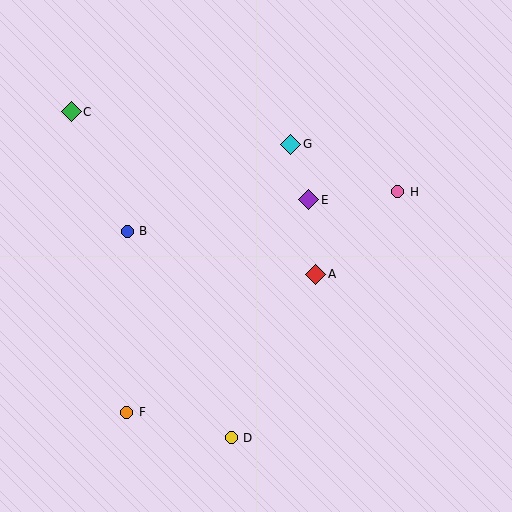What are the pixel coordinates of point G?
Point G is at (291, 144).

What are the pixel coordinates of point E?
Point E is at (309, 200).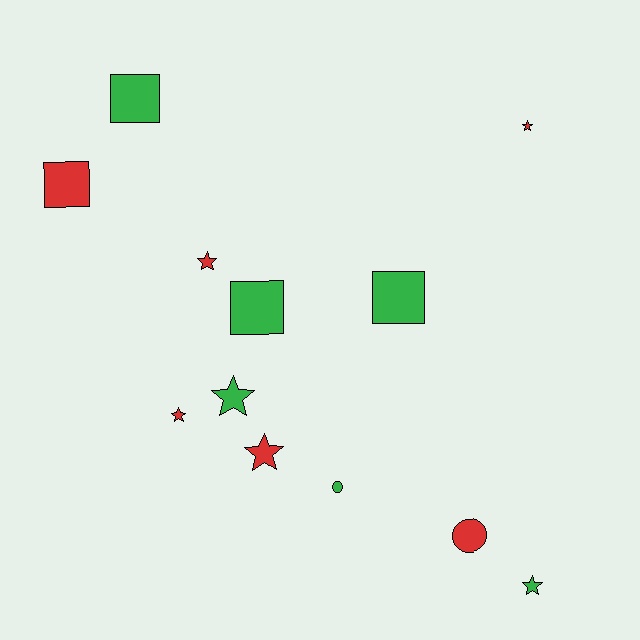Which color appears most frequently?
Red, with 6 objects.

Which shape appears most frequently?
Star, with 6 objects.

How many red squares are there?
There is 1 red square.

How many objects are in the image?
There are 12 objects.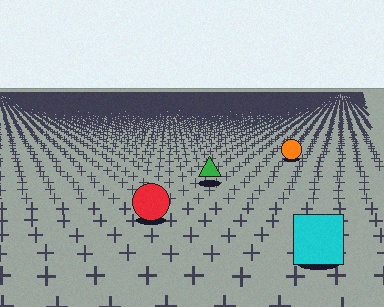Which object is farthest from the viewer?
The orange circle is farthest from the viewer. It appears smaller and the ground texture around it is denser.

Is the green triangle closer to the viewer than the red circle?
No. The red circle is closer — you can tell from the texture gradient: the ground texture is coarser near it.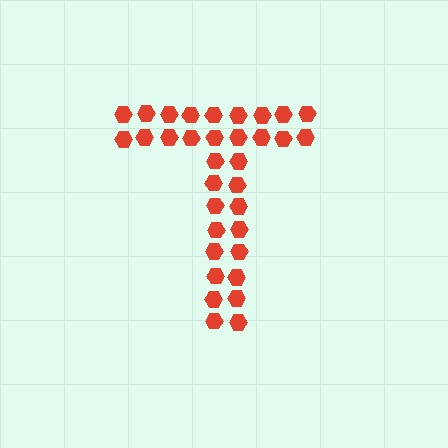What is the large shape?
The large shape is the letter T.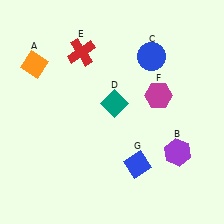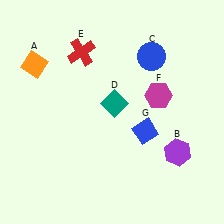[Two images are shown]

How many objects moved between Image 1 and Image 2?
1 object moved between the two images.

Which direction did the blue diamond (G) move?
The blue diamond (G) moved up.